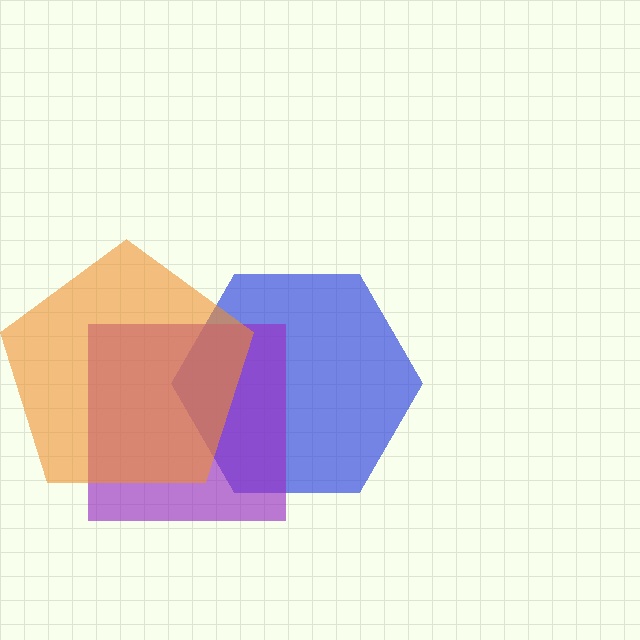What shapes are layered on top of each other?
The layered shapes are: a blue hexagon, a purple square, an orange pentagon.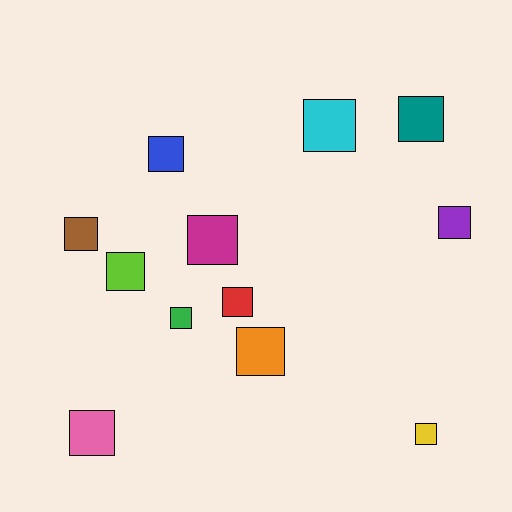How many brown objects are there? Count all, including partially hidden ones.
There is 1 brown object.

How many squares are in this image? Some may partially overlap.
There are 12 squares.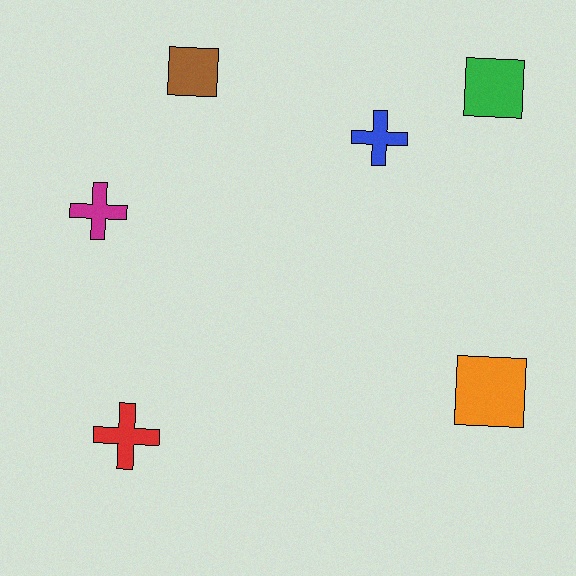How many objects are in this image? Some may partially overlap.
There are 6 objects.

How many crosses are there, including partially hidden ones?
There are 3 crosses.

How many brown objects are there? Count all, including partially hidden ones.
There is 1 brown object.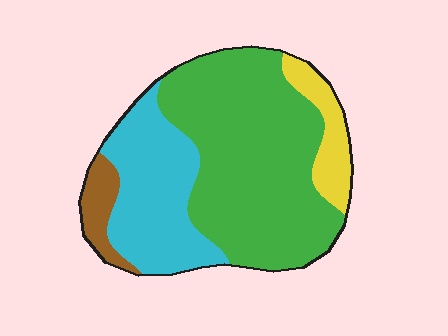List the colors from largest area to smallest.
From largest to smallest: green, cyan, yellow, brown.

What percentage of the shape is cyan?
Cyan takes up about one quarter (1/4) of the shape.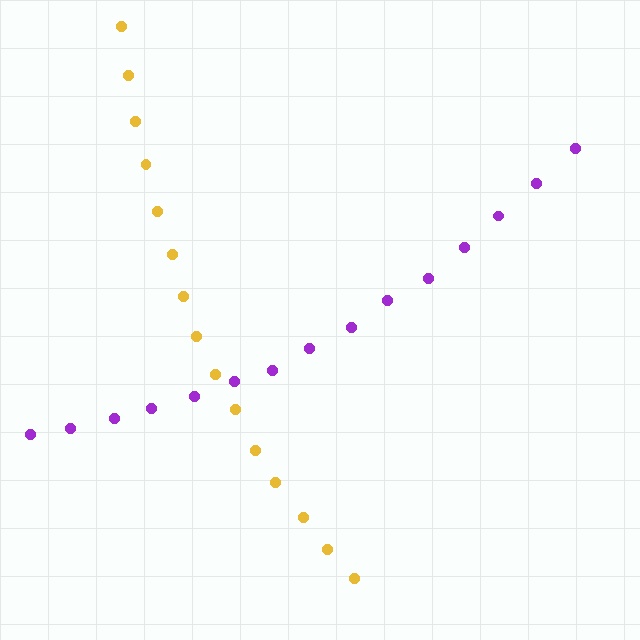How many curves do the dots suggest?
There are 2 distinct paths.